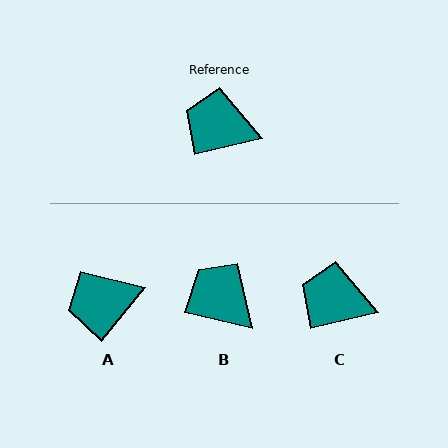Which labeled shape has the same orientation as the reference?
C.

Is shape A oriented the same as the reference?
No, it is off by about 37 degrees.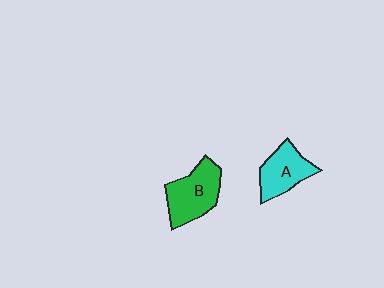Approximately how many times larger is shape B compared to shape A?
Approximately 1.2 times.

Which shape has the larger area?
Shape B (green).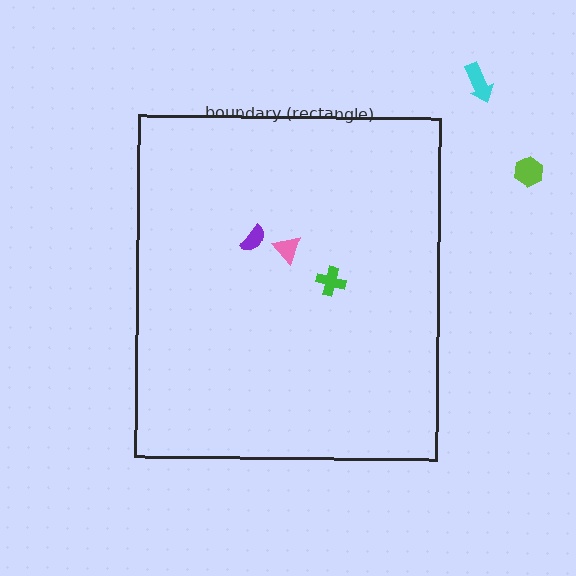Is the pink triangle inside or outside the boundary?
Inside.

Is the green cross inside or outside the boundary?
Inside.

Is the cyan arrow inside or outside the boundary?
Outside.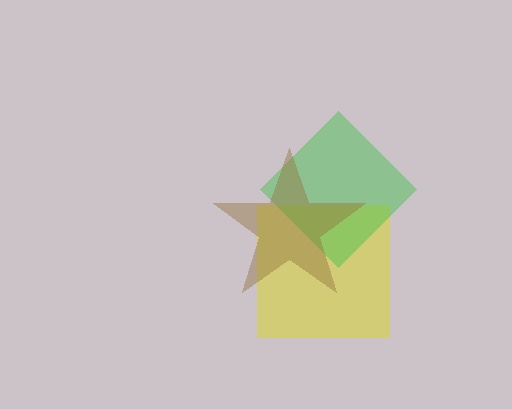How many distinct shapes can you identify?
There are 3 distinct shapes: a yellow square, a green diamond, a brown star.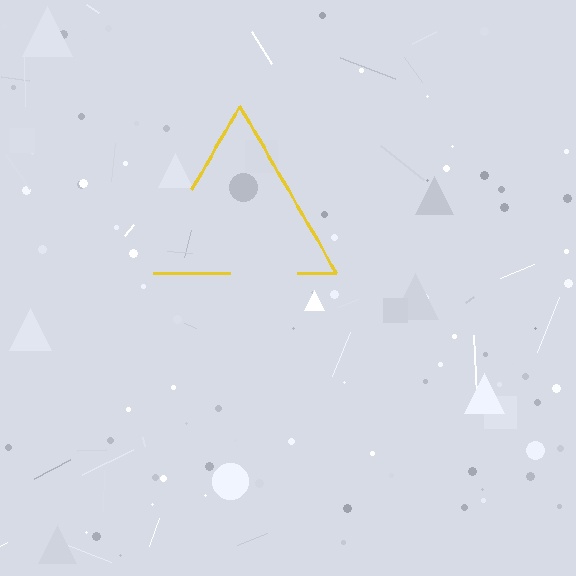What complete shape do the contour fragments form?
The contour fragments form a triangle.